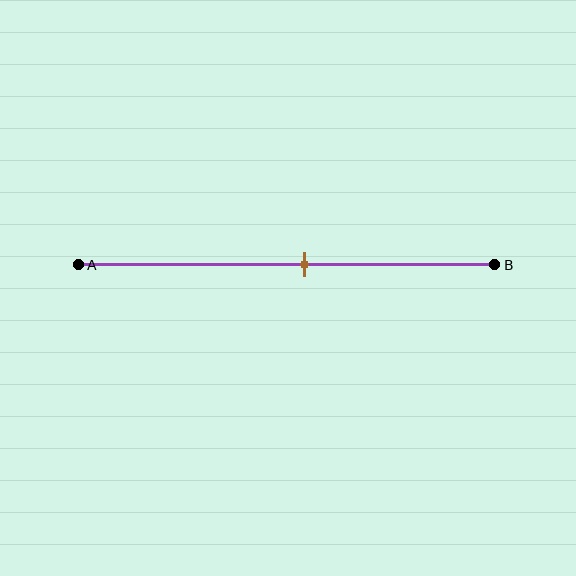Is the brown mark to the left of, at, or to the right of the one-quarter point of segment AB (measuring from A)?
The brown mark is to the right of the one-quarter point of segment AB.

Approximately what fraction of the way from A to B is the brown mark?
The brown mark is approximately 55% of the way from A to B.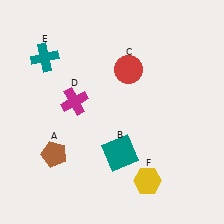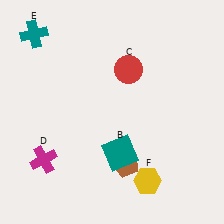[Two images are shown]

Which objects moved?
The objects that moved are: the brown pentagon (A), the magenta cross (D), the teal cross (E).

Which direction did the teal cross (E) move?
The teal cross (E) moved up.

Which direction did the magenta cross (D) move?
The magenta cross (D) moved down.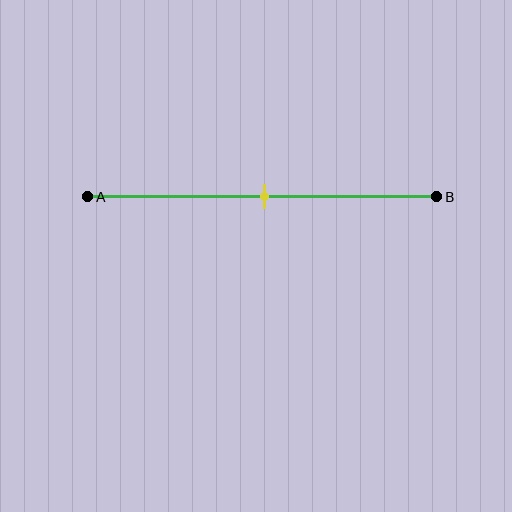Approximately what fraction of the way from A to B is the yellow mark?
The yellow mark is approximately 50% of the way from A to B.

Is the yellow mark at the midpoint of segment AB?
Yes, the mark is approximately at the midpoint.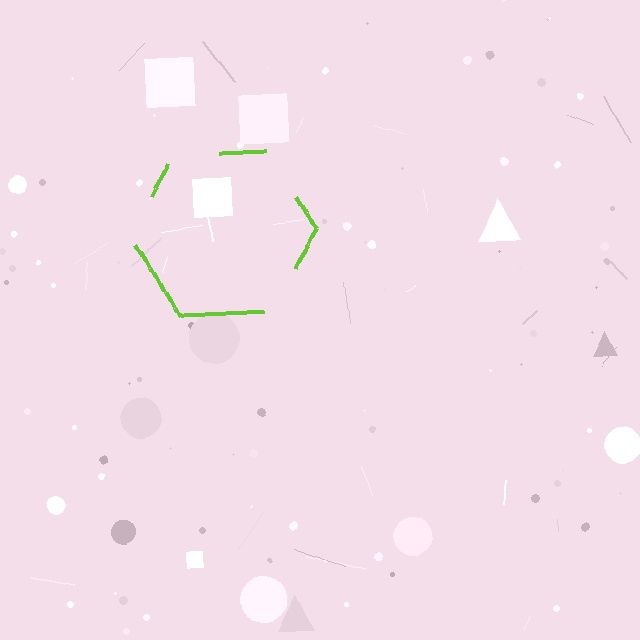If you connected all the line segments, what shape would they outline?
They would outline a hexagon.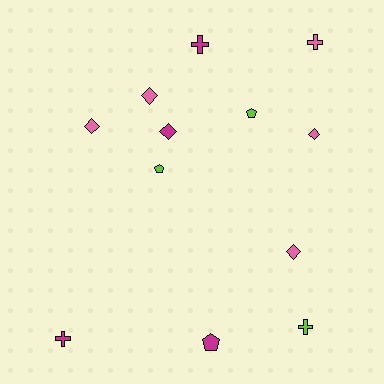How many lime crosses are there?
There is 1 lime cross.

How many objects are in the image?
There are 12 objects.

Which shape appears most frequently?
Diamond, with 5 objects.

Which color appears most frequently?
Pink, with 5 objects.